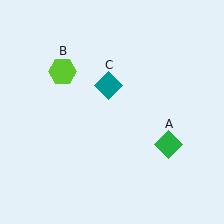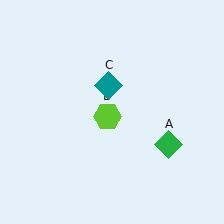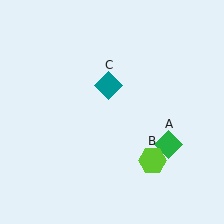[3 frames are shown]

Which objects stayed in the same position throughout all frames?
Green diamond (object A) and teal diamond (object C) remained stationary.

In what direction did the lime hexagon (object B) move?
The lime hexagon (object B) moved down and to the right.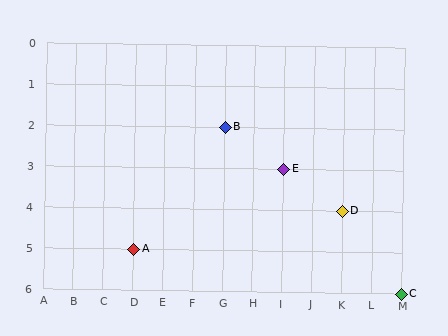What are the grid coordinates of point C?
Point C is at grid coordinates (M, 6).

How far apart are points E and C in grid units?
Points E and C are 4 columns and 3 rows apart (about 5.0 grid units diagonally).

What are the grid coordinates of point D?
Point D is at grid coordinates (K, 4).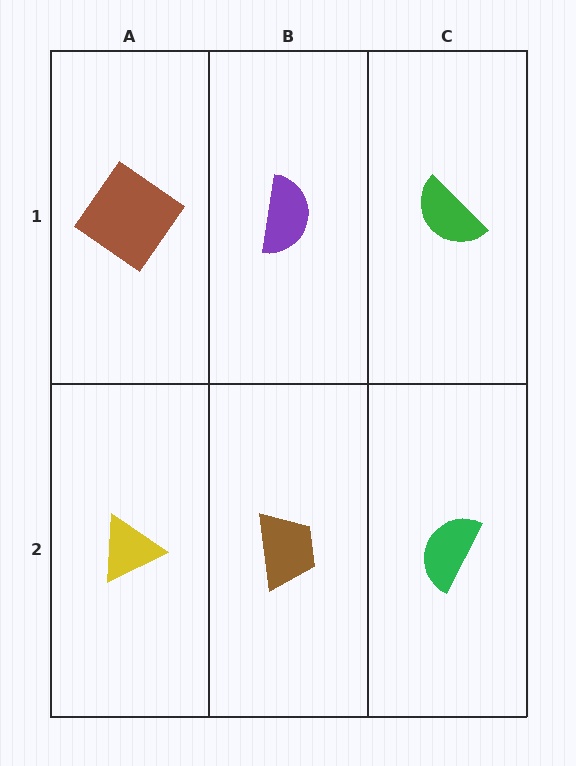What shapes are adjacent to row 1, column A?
A yellow triangle (row 2, column A), a purple semicircle (row 1, column B).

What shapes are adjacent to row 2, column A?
A brown diamond (row 1, column A), a brown trapezoid (row 2, column B).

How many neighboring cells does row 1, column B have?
3.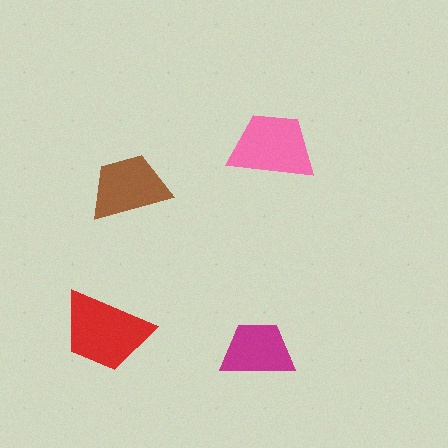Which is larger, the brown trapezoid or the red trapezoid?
The red one.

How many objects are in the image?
There are 4 objects in the image.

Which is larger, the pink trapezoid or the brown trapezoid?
The pink one.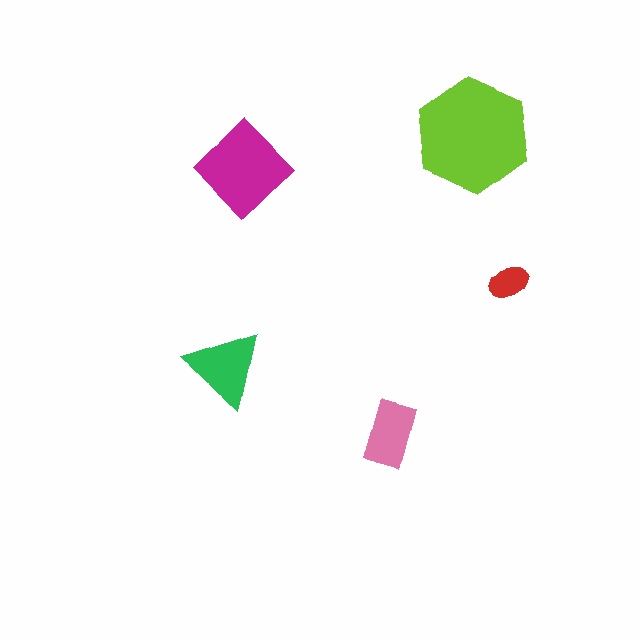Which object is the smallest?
The red ellipse.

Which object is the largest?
The lime hexagon.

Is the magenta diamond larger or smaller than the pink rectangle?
Larger.